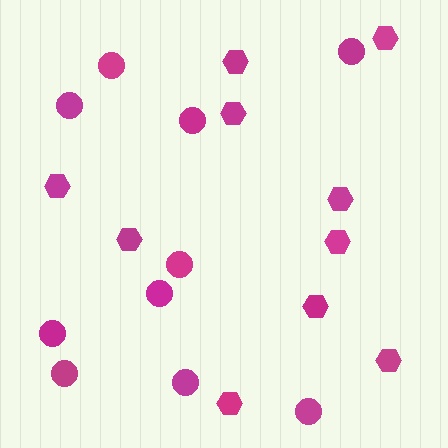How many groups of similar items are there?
There are 2 groups: one group of circles (10) and one group of hexagons (10).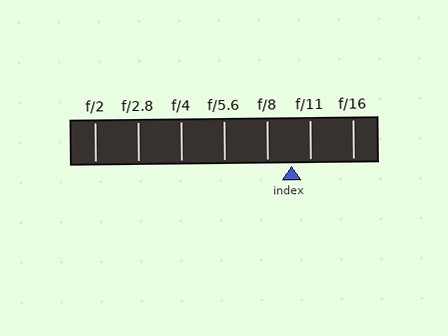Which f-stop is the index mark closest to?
The index mark is closest to f/11.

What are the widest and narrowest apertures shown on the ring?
The widest aperture shown is f/2 and the narrowest is f/16.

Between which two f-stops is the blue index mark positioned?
The index mark is between f/8 and f/11.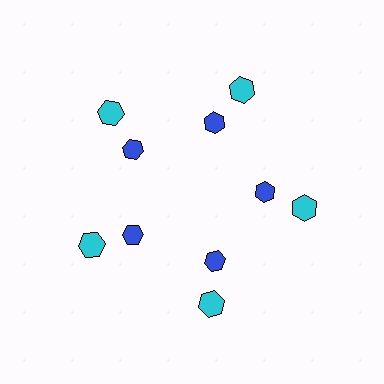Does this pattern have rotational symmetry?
Yes, this pattern has 5-fold rotational symmetry. It looks the same after rotating 72 degrees around the center.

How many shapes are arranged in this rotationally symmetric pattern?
There are 10 shapes, arranged in 5 groups of 2.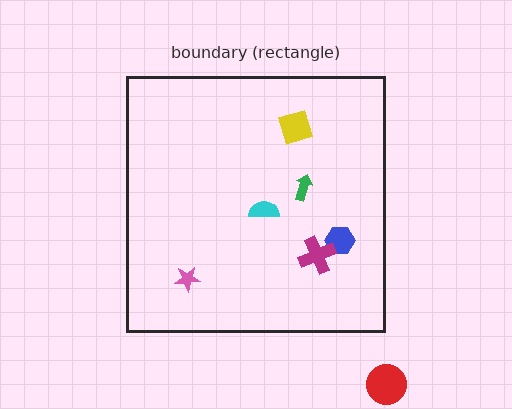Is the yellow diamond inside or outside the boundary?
Inside.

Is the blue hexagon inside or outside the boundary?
Inside.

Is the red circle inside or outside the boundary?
Outside.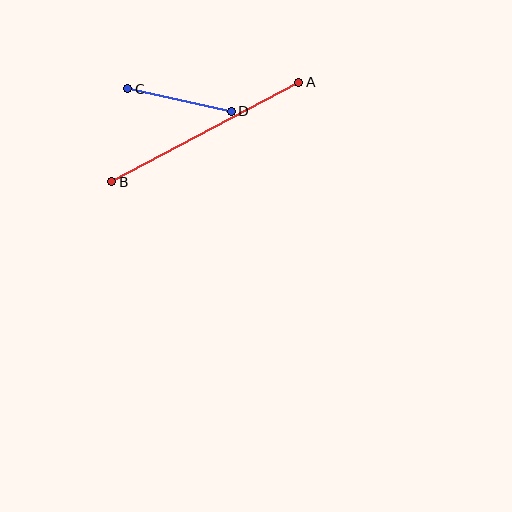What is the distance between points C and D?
The distance is approximately 106 pixels.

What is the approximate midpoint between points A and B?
The midpoint is at approximately (205, 132) pixels.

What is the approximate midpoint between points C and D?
The midpoint is at approximately (180, 100) pixels.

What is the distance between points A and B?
The distance is approximately 212 pixels.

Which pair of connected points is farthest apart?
Points A and B are farthest apart.